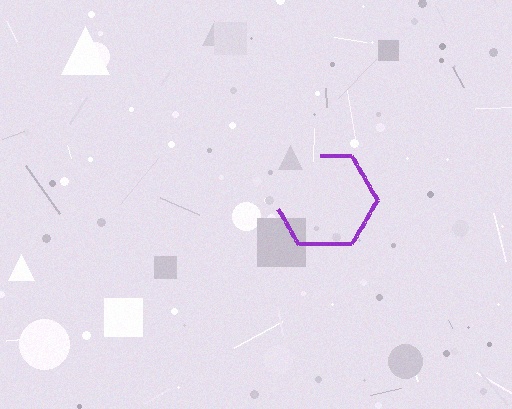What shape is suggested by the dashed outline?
The dashed outline suggests a hexagon.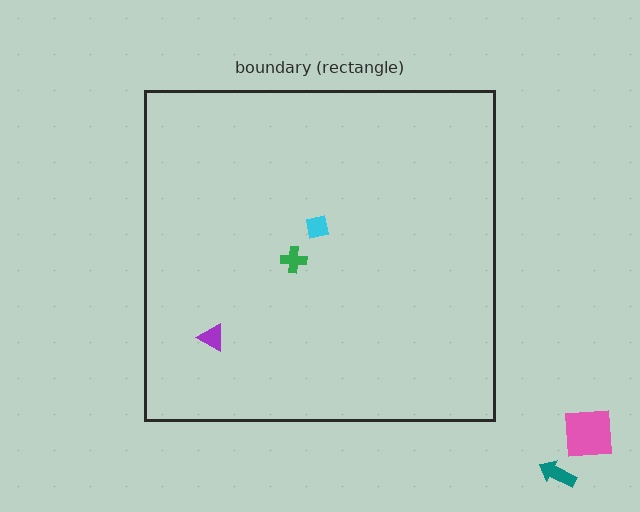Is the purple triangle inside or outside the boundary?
Inside.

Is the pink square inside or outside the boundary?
Outside.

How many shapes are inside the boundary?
3 inside, 2 outside.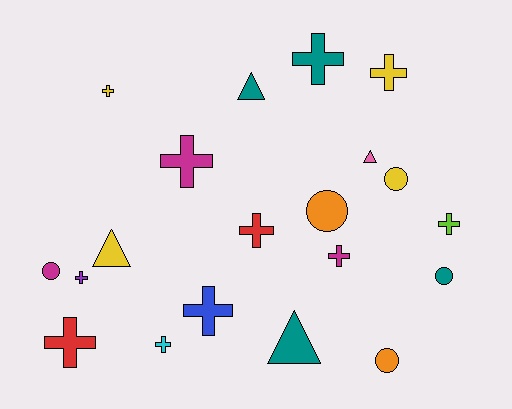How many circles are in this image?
There are 5 circles.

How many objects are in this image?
There are 20 objects.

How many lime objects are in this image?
There is 1 lime object.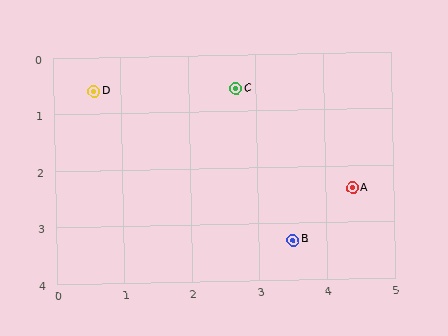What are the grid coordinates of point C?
Point C is at approximately (2.7, 0.6).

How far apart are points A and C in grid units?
Points A and C are about 2.5 grid units apart.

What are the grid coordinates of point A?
Point A is at approximately (4.4, 2.4).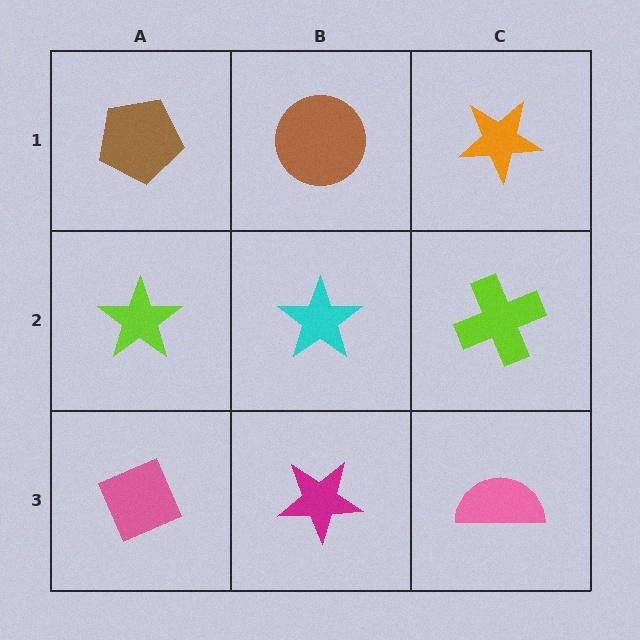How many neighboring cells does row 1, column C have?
2.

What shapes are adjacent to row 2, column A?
A brown pentagon (row 1, column A), a pink diamond (row 3, column A), a cyan star (row 2, column B).